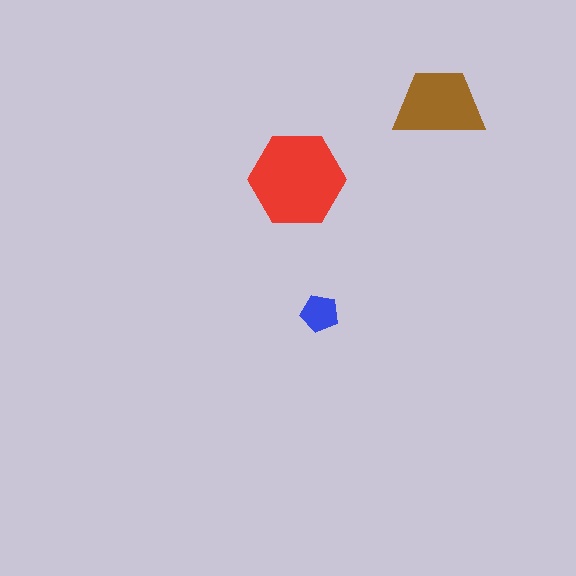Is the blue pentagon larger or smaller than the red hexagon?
Smaller.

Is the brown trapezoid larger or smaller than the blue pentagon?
Larger.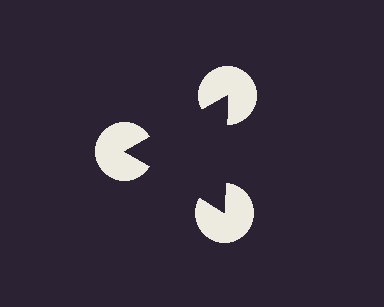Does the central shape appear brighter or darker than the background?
It typically appears slightly darker than the background, even though no actual brightness change is drawn.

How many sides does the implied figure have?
3 sides.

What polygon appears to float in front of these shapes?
An illusory triangle — its edges are inferred from the aligned wedge cuts in the pac-man discs, not physically drawn.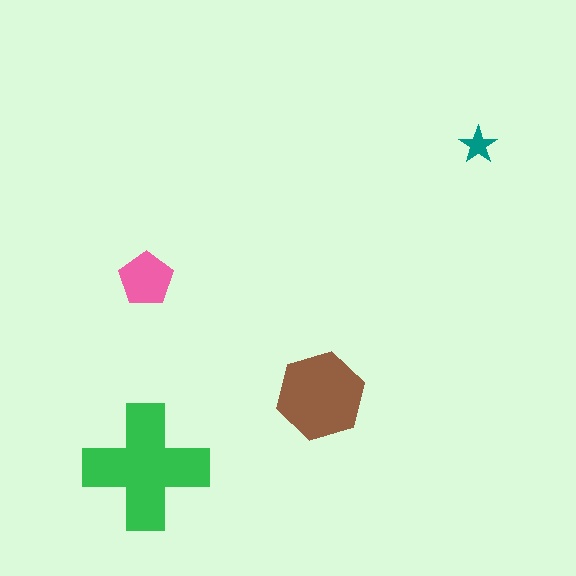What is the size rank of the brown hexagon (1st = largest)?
2nd.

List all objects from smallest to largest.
The teal star, the pink pentagon, the brown hexagon, the green cross.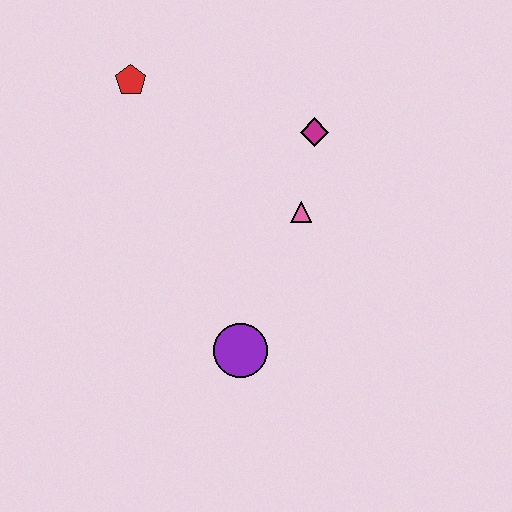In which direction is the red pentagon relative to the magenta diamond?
The red pentagon is to the left of the magenta diamond.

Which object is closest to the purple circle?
The pink triangle is closest to the purple circle.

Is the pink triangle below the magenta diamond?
Yes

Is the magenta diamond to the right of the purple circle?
Yes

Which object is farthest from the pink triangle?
The red pentagon is farthest from the pink triangle.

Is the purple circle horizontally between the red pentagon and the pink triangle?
Yes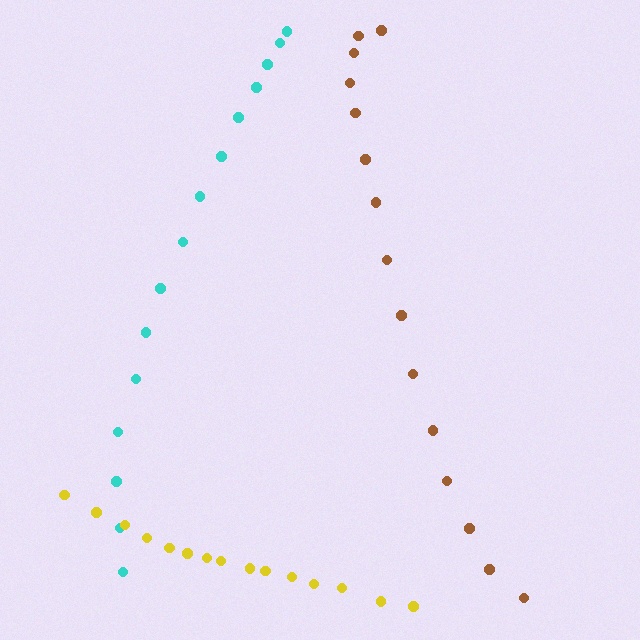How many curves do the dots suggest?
There are 3 distinct paths.